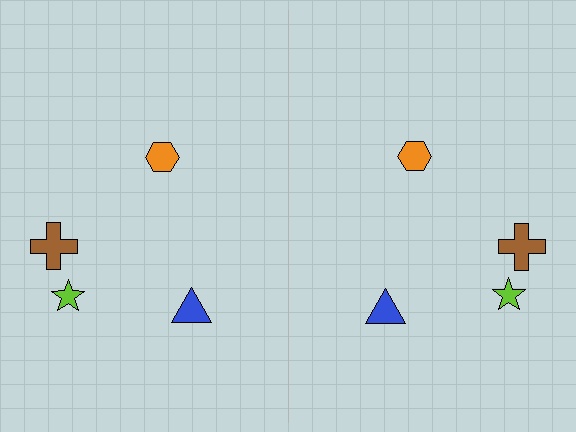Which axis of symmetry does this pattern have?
The pattern has a vertical axis of symmetry running through the center of the image.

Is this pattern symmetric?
Yes, this pattern has bilateral (reflection) symmetry.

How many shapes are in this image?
There are 8 shapes in this image.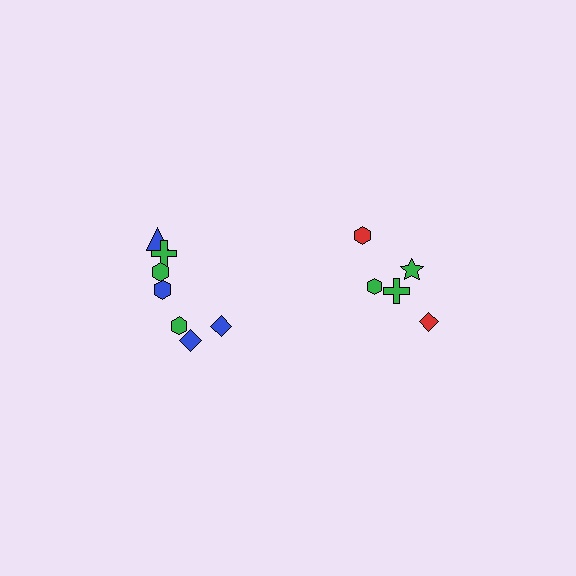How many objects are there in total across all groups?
There are 12 objects.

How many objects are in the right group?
There are 5 objects.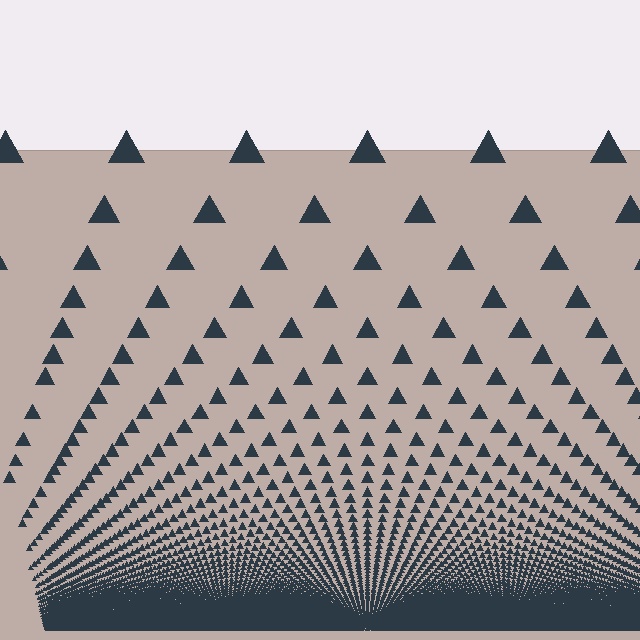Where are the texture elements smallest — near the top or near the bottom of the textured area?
Near the bottom.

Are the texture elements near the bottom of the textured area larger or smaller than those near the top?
Smaller. The gradient is inverted — elements near the bottom are smaller and denser.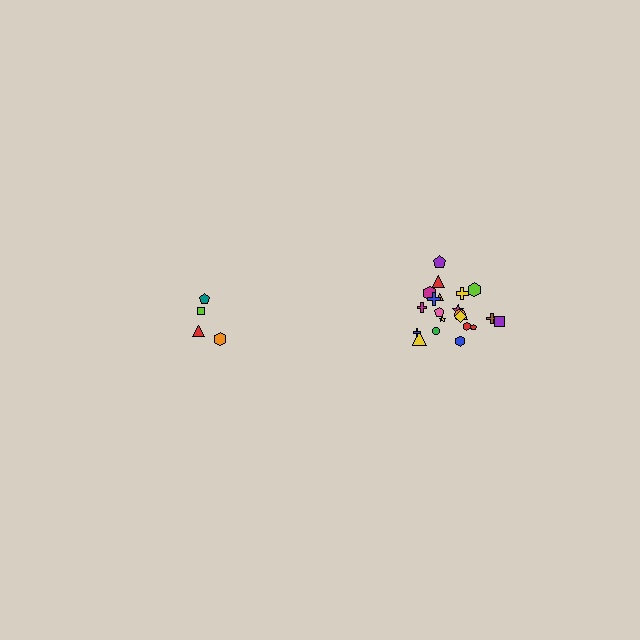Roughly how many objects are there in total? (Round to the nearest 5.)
Roughly 25 objects in total.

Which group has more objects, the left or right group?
The right group.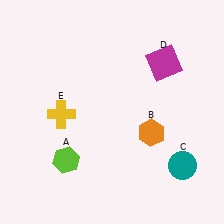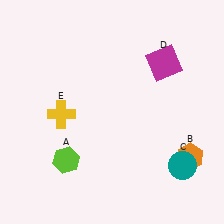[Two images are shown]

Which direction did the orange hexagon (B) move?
The orange hexagon (B) moved right.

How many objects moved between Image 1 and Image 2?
1 object moved between the two images.